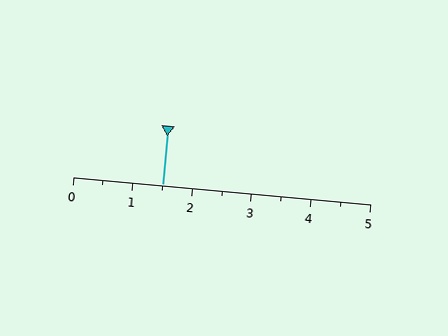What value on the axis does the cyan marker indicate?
The marker indicates approximately 1.5.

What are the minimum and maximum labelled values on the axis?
The axis runs from 0 to 5.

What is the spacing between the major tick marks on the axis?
The major ticks are spaced 1 apart.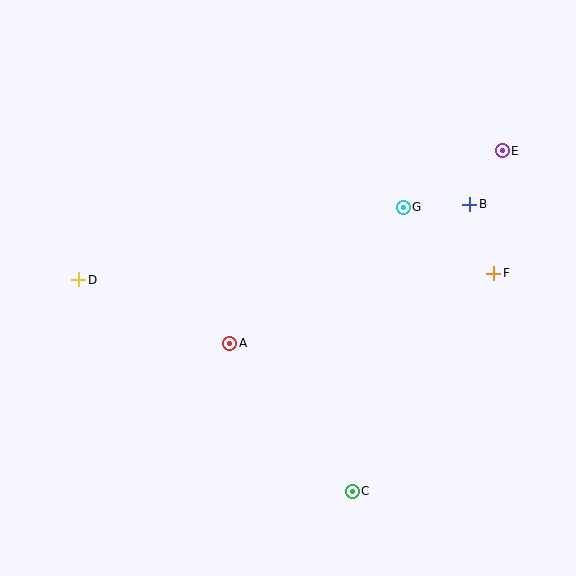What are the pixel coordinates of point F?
Point F is at (494, 273).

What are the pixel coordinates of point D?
Point D is at (79, 280).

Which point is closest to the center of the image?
Point A at (230, 343) is closest to the center.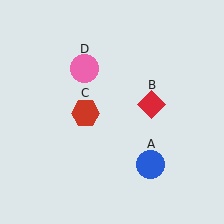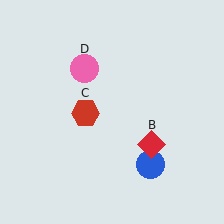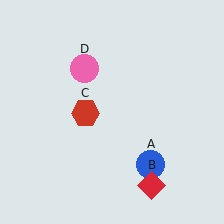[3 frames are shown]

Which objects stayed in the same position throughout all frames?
Blue circle (object A) and red hexagon (object C) and pink circle (object D) remained stationary.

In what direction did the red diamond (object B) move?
The red diamond (object B) moved down.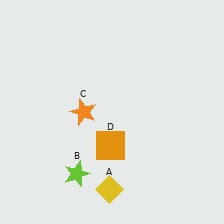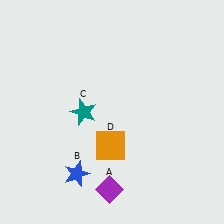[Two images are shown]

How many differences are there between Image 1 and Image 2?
There are 3 differences between the two images.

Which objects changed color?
A changed from yellow to purple. B changed from lime to blue. C changed from orange to teal.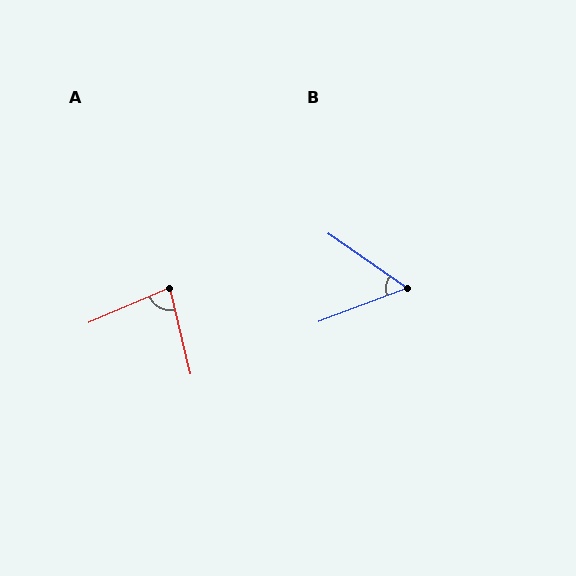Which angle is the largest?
A, at approximately 80 degrees.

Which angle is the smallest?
B, at approximately 56 degrees.